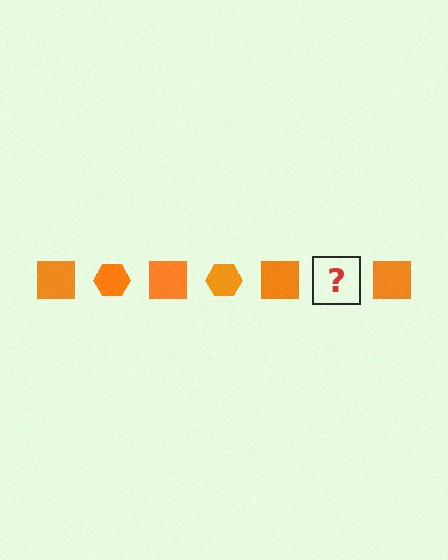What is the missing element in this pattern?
The missing element is an orange hexagon.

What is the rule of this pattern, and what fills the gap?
The rule is that the pattern cycles through square, hexagon shapes in orange. The gap should be filled with an orange hexagon.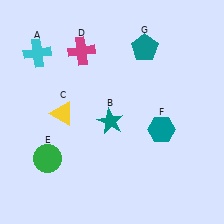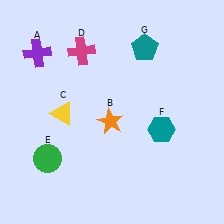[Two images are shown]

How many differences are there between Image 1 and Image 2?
There are 2 differences between the two images.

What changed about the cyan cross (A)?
In Image 1, A is cyan. In Image 2, it changed to purple.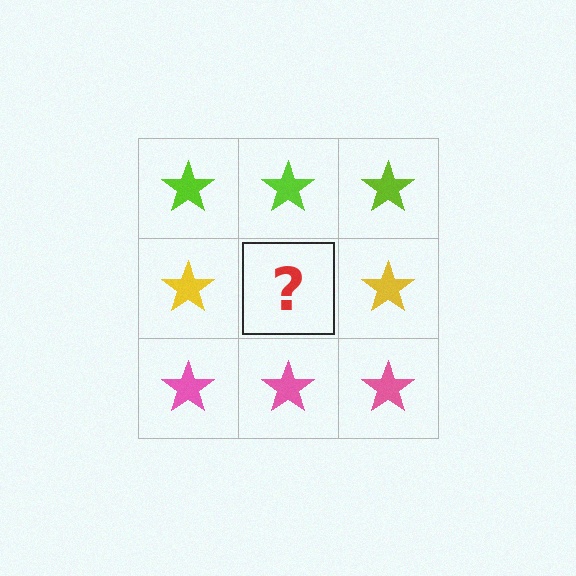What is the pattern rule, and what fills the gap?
The rule is that each row has a consistent color. The gap should be filled with a yellow star.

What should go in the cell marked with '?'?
The missing cell should contain a yellow star.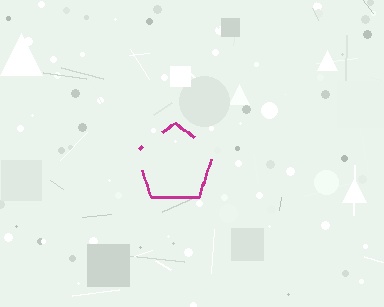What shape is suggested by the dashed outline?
The dashed outline suggests a pentagon.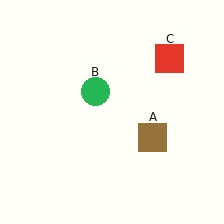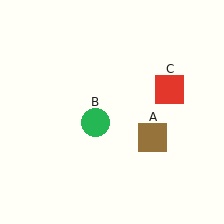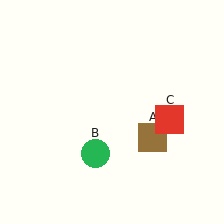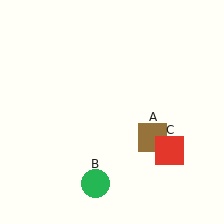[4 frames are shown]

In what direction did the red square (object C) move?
The red square (object C) moved down.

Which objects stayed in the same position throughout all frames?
Brown square (object A) remained stationary.